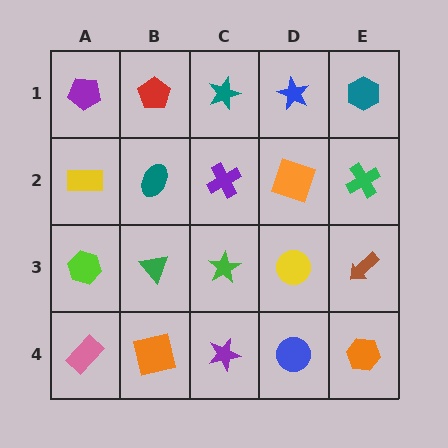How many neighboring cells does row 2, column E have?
3.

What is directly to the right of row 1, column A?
A red pentagon.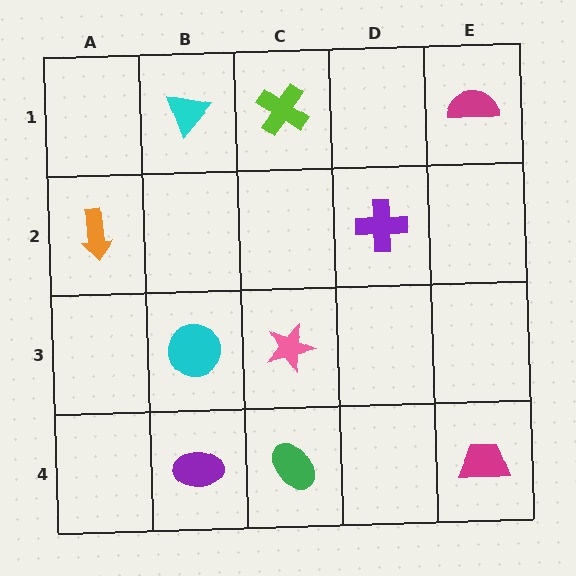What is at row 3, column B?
A cyan circle.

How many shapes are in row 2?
2 shapes.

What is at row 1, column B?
A cyan triangle.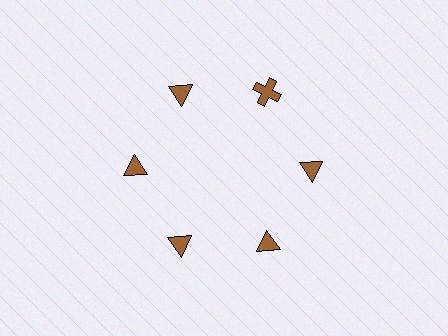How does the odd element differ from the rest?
It has a different shape: cross instead of triangle.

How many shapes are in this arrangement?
There are 6 shapes arranged in a ring pattern.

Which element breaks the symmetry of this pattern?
The brown cross at roughly the 1 o'clock position breaks the symmetry. All other shapes are brown triangles.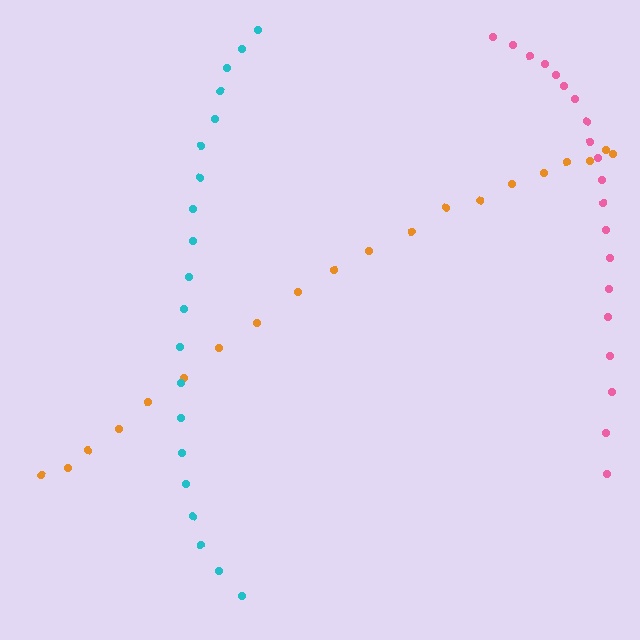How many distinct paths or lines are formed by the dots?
There are 3 distinct paths.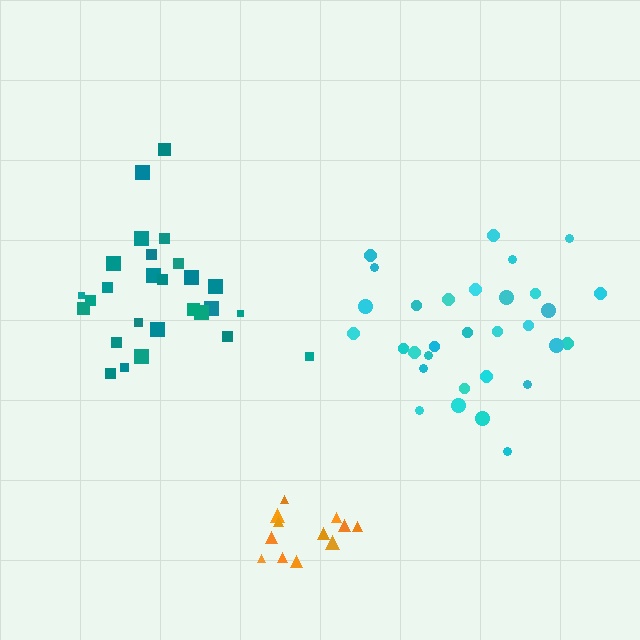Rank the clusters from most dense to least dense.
orange, teal, cyan.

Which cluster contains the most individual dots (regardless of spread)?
Cyan (31).